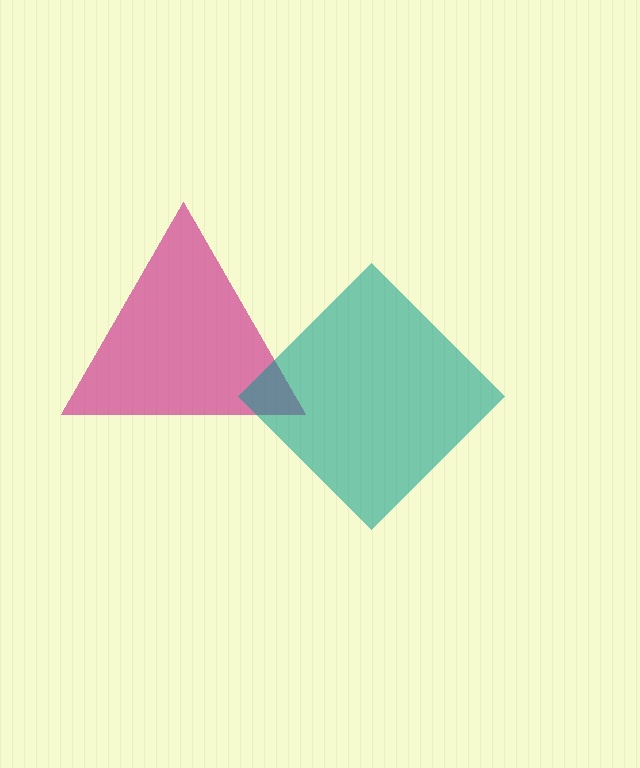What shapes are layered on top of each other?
The layered shapes are: a magenta triangle, a teal diamond.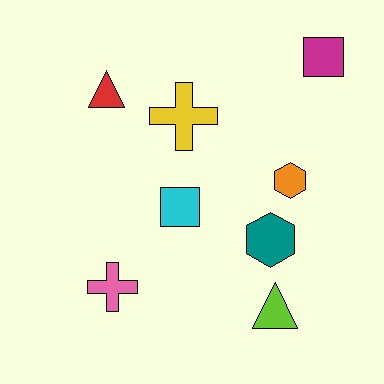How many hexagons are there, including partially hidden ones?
There are 2 hexagons.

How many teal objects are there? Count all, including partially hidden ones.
There is 1 teal object.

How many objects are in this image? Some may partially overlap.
There are 8 objects.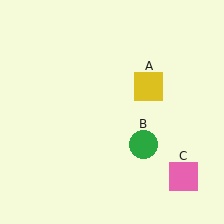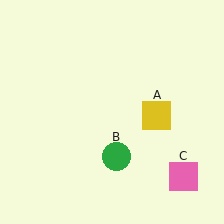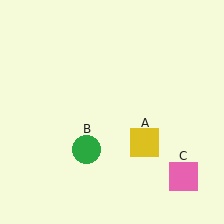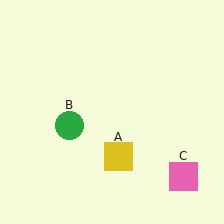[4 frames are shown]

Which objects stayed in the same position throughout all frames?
Pink square (object C) remained stationary.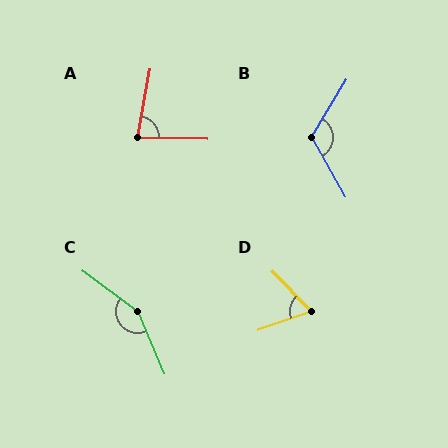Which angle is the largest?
C, at approximately 149 degrees.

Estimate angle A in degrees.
Approximately 81 degrees.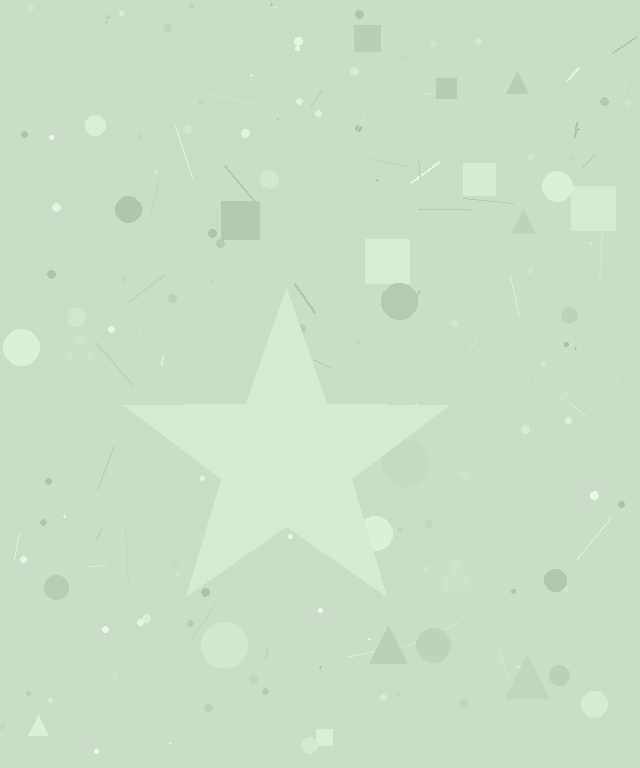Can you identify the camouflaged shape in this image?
The camouflaged shape is a star.